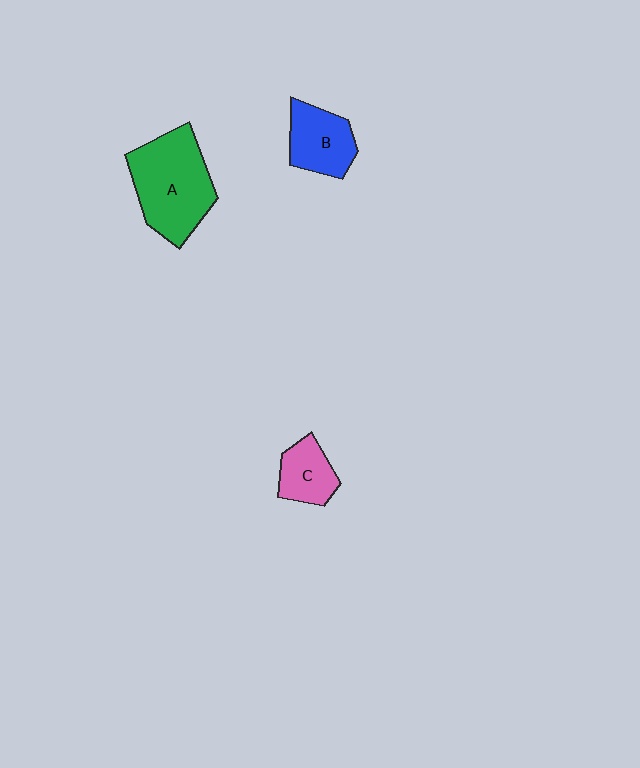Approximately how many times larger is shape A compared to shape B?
Approximately 1.8 times.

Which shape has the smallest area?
Shape C (pink).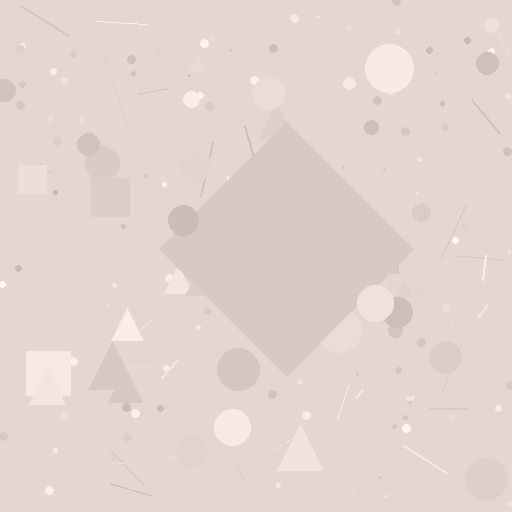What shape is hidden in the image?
A diamond is hidden in the image.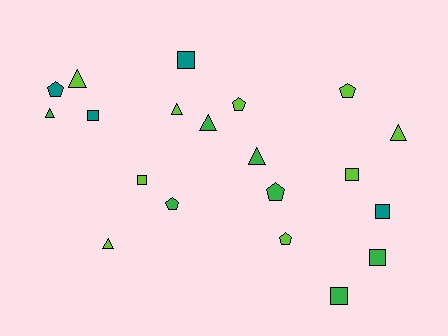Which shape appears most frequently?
Triangle, with 7 objects.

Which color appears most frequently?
Lime, with 9 objects.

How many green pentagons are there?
There are 2 green pentagons.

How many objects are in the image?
There are 20 objects.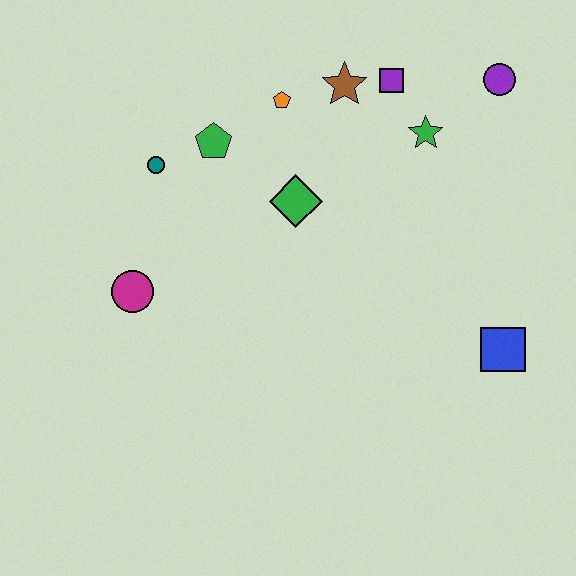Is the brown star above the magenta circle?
Yes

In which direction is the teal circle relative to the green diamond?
The teal circle is to the left of the green diamond.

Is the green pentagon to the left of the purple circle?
Yes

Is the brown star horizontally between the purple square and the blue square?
No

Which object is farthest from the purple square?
The magenta circle is farthest from the purple square.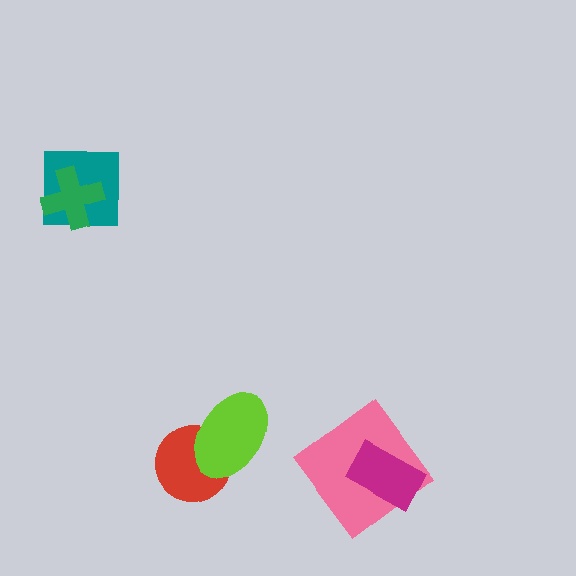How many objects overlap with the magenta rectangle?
1 object overlaps with the magenta rectangle.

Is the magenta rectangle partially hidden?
No, no other shape covers it.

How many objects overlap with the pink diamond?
1 object overlaps with the pink diamond.